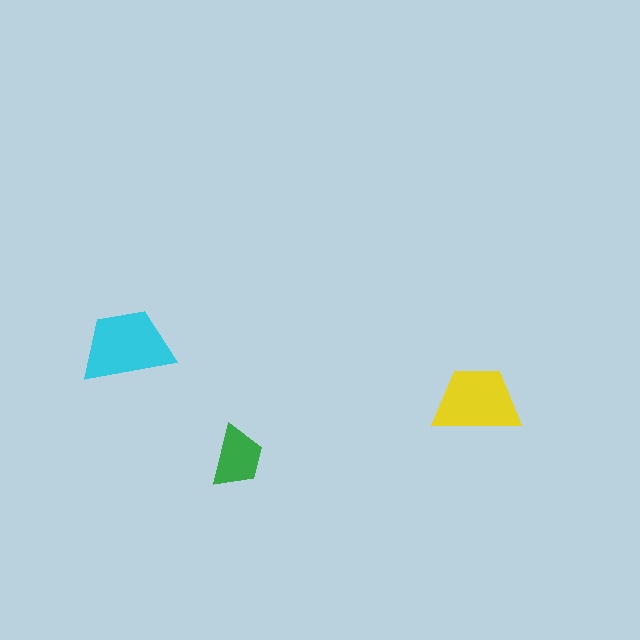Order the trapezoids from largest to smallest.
the cyan one, the yellow one, the green one.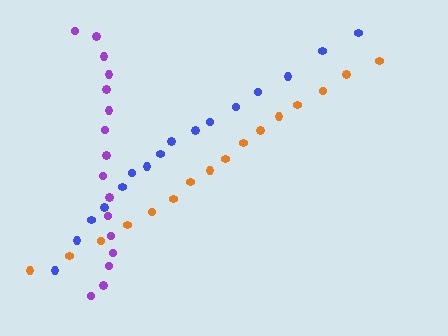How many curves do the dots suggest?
There are 3 distinct paths.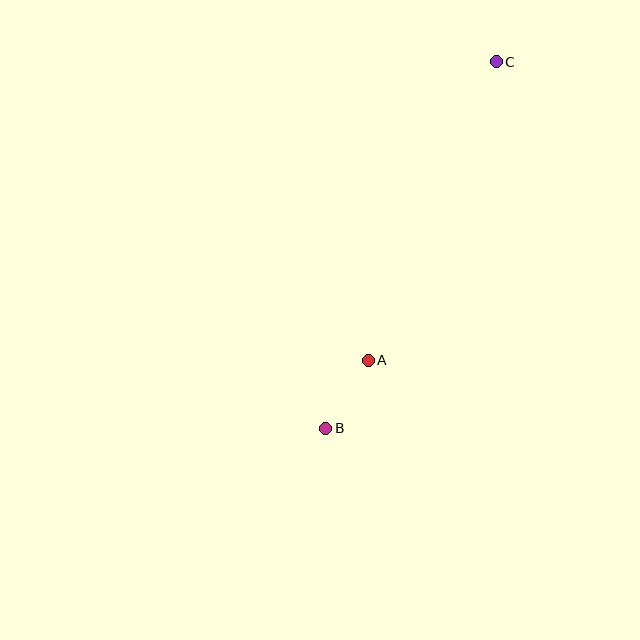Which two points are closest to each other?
Points A and B are closest to each other.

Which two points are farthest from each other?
Points B and C are farthest from each other.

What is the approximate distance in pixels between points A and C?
The distance between A and C is approximately 325 pixels.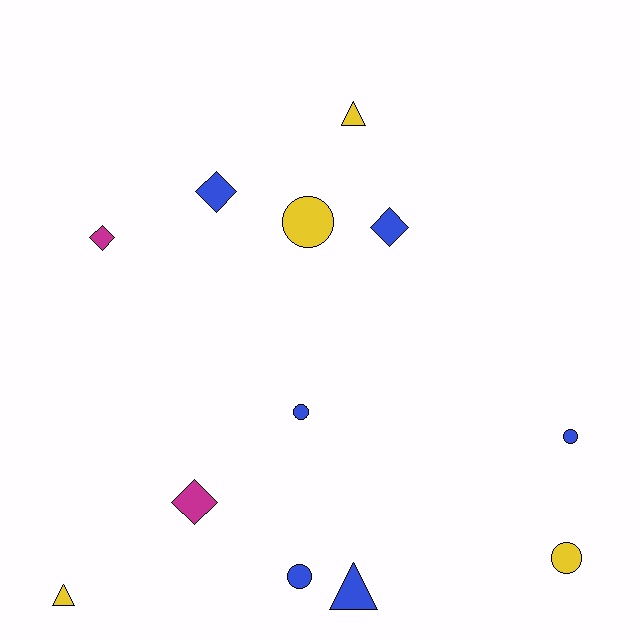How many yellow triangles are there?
There are 2 yellow triangles.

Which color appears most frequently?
Blue, with 6 objects.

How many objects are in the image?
There are 12 objects.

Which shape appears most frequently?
Circle, with 5 objects.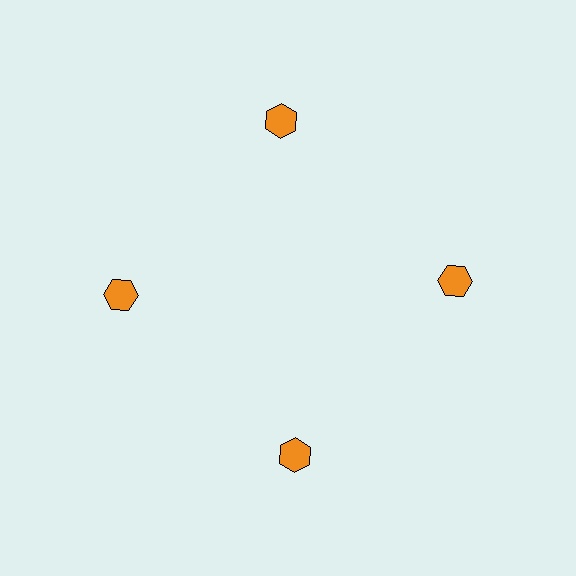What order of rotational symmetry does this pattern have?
This pattern has 4-fold rotational symmetry.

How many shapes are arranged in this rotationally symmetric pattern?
There are 4 shapes, arranged in 4 groups of 1.